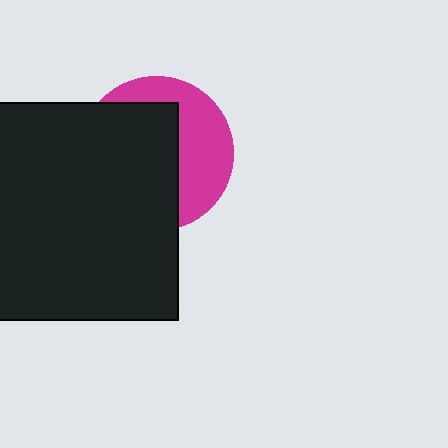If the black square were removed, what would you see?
You would see the complete magenta circle.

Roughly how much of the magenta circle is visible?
A small part of it is visible (roughly 40%).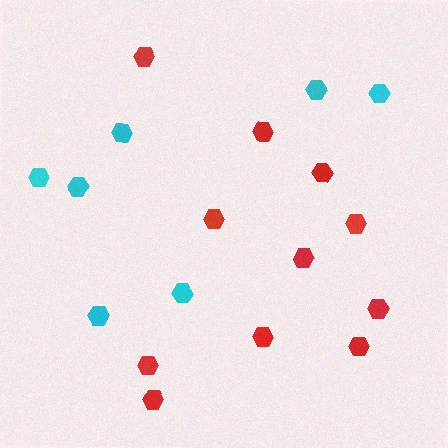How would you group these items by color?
There are 2 groups: one group of cyan hexagons (7) and one group of red hexagons (11).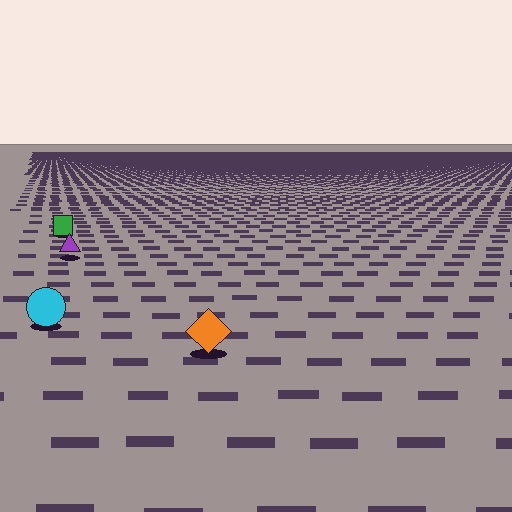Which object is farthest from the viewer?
The green square is farthest from the viewer. It appears smaller and the ground texture around it is denser.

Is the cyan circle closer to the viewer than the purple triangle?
Yes. The cyan circle is closer — you can tell from the texture gradient: the ground texture is coarser near it.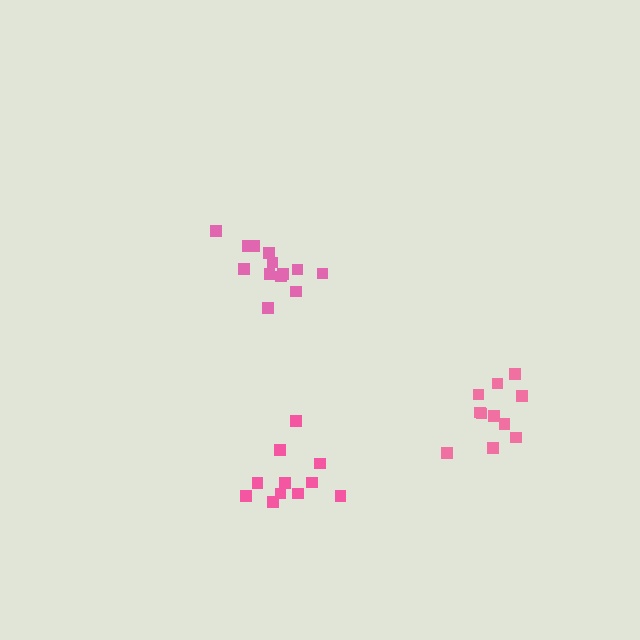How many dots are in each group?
Group 1: 11 dots, Group 2: 11 dots, Group 3: 13 dots (35 total).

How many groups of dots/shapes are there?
There are 3 groups.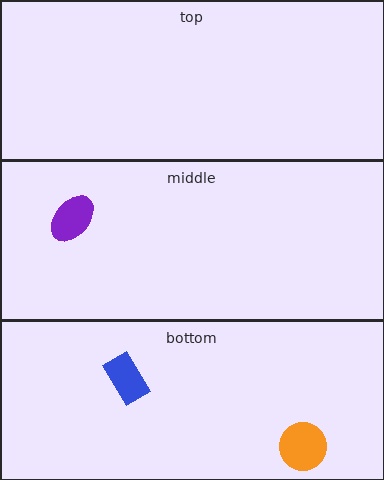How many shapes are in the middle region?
1.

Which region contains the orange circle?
The bottom region.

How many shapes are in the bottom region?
2.